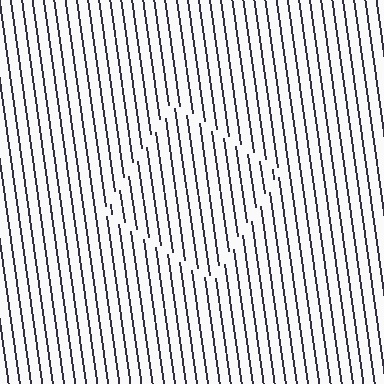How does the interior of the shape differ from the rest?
The interior of the shape contains the same grating, shifted by half a period — the contour is defined by the phase discontinuity where line-ends from the inner and outer gratings abut.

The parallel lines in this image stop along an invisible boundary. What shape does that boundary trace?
An illusory square. The interior of the shape contains the same grating, shifted by half a period — the contour is defined by the phase discontinuity where line-ends from the inner and outer gratings abut.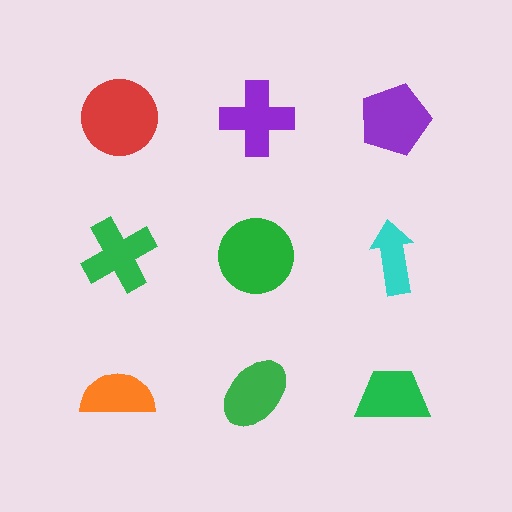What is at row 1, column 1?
A red circle.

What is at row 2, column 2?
A green circle.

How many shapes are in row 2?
3 shapes.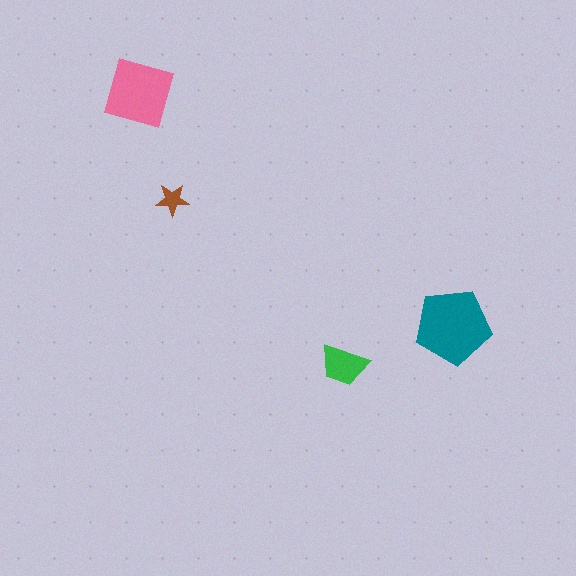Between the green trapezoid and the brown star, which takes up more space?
The green trapezoid.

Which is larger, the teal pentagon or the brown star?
The teal pentagon.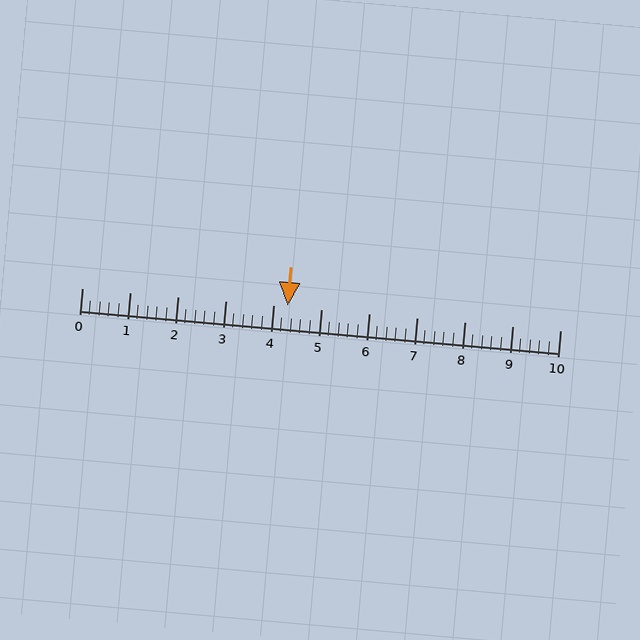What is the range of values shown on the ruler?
The ruler shows values from 0 to 10.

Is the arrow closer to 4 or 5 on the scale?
The arrow is closer to 4.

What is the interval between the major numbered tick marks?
The major tick marks are spaced 1 units apart.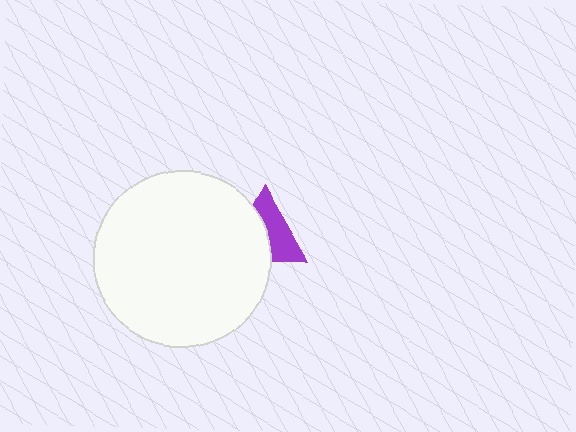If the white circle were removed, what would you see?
You would see the complete purple triangle.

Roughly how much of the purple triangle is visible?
About half of it is visible (roughly 50%).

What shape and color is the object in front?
The object in front is a white circle.